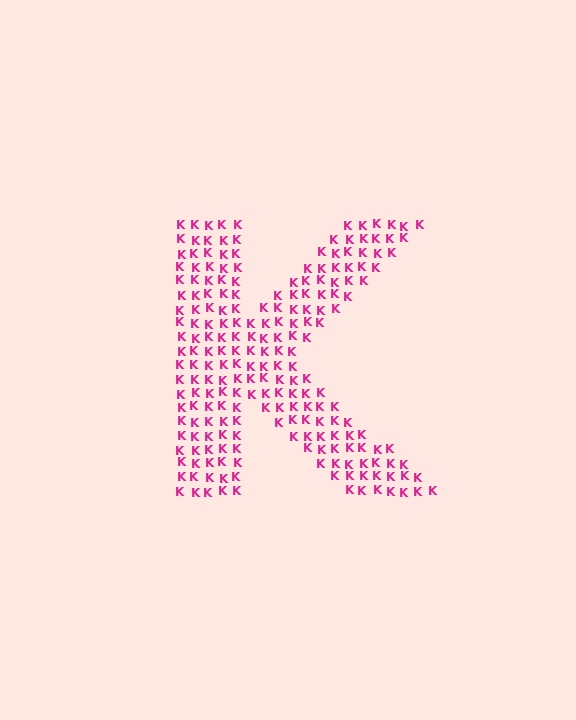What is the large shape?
The large shape is the letter K.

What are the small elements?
The small elements are letter K's.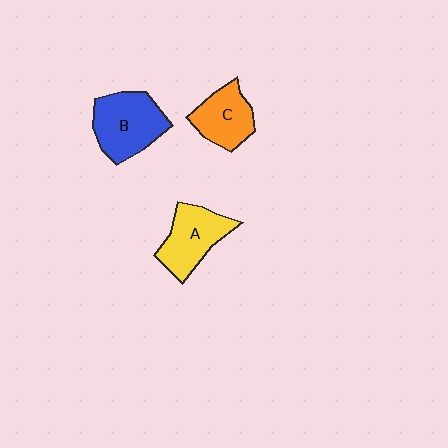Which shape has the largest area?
Shape B (blue).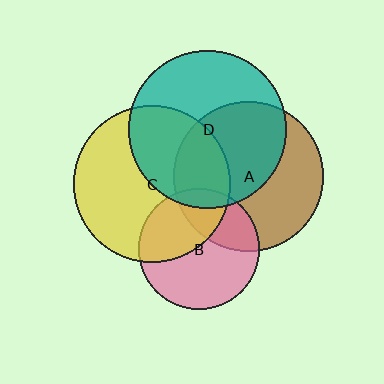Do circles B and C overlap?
Yes.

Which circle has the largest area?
Circle D (teal).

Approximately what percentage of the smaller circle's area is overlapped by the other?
Approximately 40%.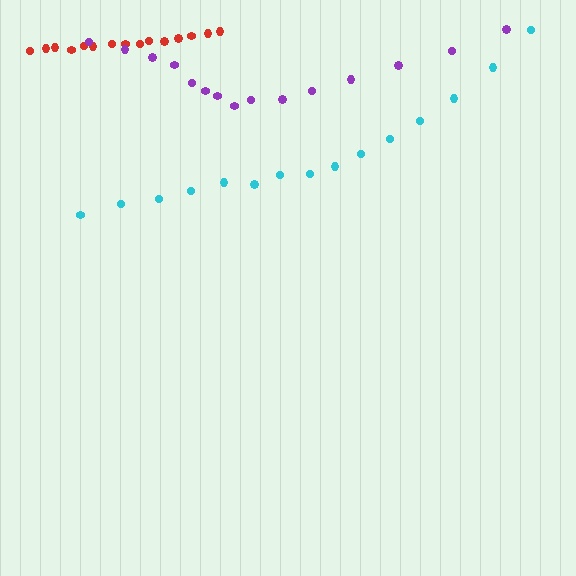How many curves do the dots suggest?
There are 3 distinct paths.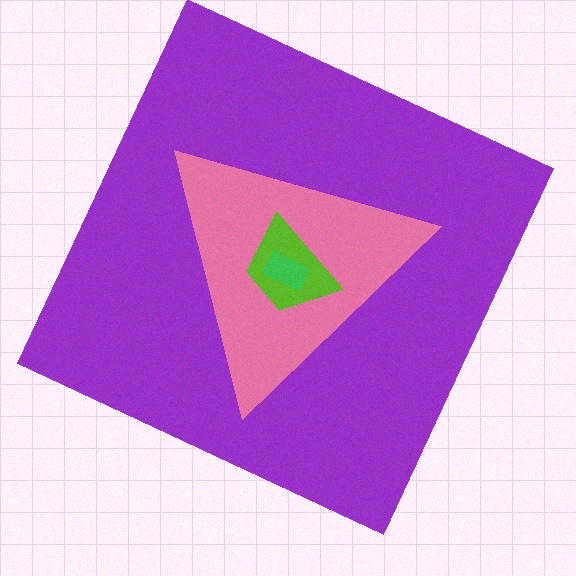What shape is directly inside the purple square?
The pink triangle.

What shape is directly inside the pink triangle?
The lime trapezoid.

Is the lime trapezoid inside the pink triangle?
Yes.